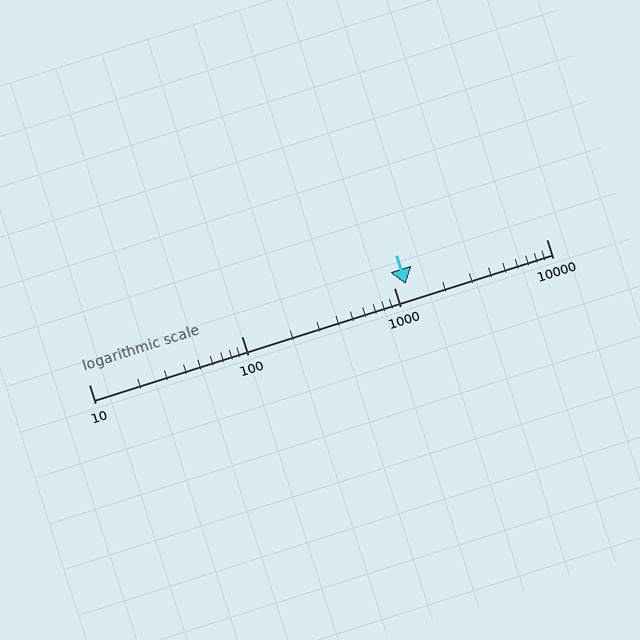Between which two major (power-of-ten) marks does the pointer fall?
The pointer is between 1000 and 10000.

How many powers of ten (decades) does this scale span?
The scale spans 3 decades, from 10 to 10000.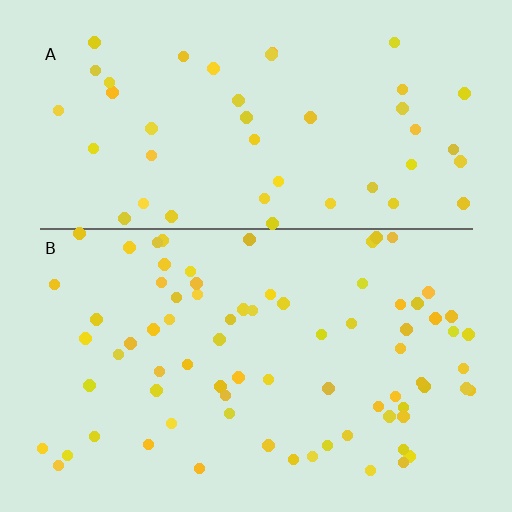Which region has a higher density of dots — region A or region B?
B (the bottom).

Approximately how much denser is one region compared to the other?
Approximately 1.7× — region B over region A.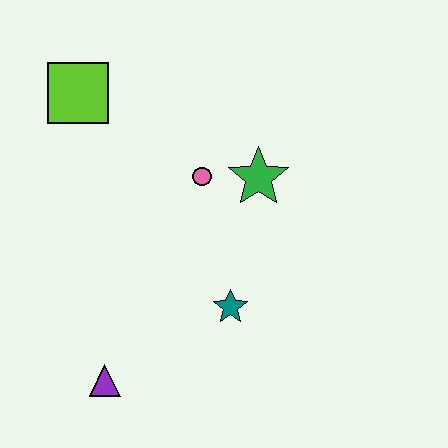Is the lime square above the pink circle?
Yes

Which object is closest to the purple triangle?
The teal star is closest to the purple triangle.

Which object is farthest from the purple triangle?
The lime square is farthest from the purple triangle.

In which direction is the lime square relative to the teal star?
The lime square is above the teal star.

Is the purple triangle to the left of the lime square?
No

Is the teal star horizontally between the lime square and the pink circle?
No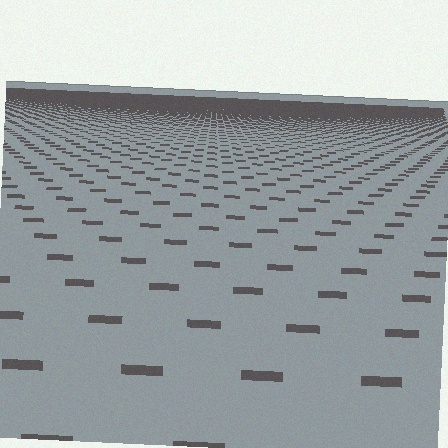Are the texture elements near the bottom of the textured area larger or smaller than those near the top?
Larger. Near the bottom, elements are closer to the viewer and appear at a bigger on-screen size.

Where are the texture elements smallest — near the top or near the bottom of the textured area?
Near the top.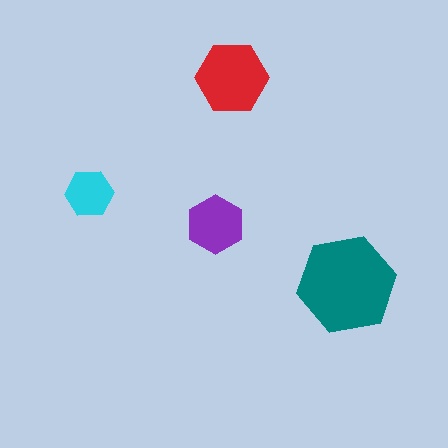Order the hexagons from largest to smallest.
the teal one, the red one, the purple one, the cyan one.